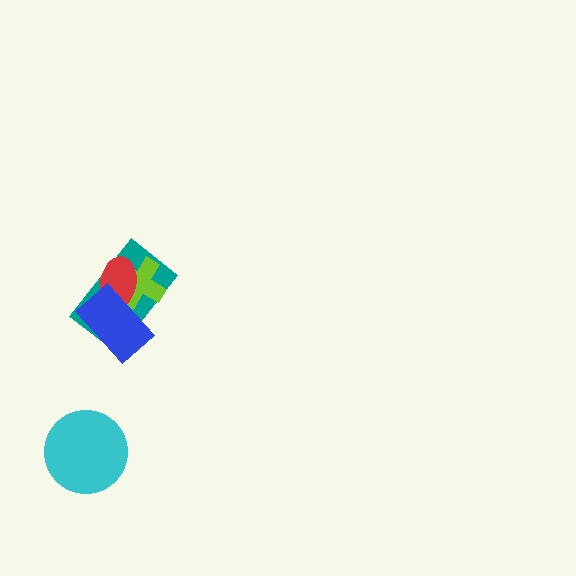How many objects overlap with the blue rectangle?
3 objects overlap with the blue rectangle.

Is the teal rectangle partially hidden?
Yes, it is partially covered by another shape.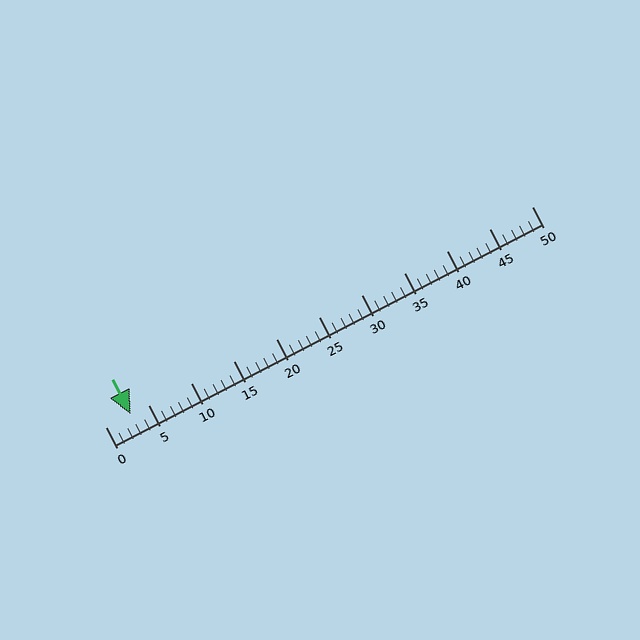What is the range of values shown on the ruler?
The ruler shows values from 0 to 50.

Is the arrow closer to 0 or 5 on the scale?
The arrow is closer to 5.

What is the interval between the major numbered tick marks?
The major tick marks are spaced 5 units apart.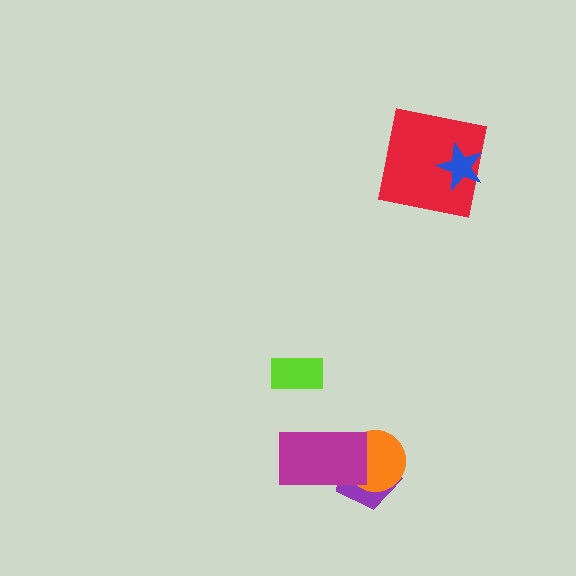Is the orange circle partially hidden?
Yes, it is partially covered by another shape.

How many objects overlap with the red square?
1 object overlaps with the red square.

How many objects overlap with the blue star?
1 object overlaps with the blue star.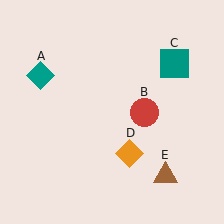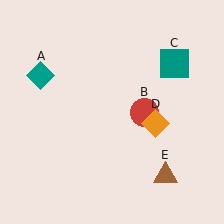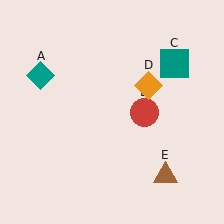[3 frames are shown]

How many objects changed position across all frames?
1 object changed position: orange diamond (object D).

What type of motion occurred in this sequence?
The orange diamond (object D) rotated counterclockwise around the center of the scene.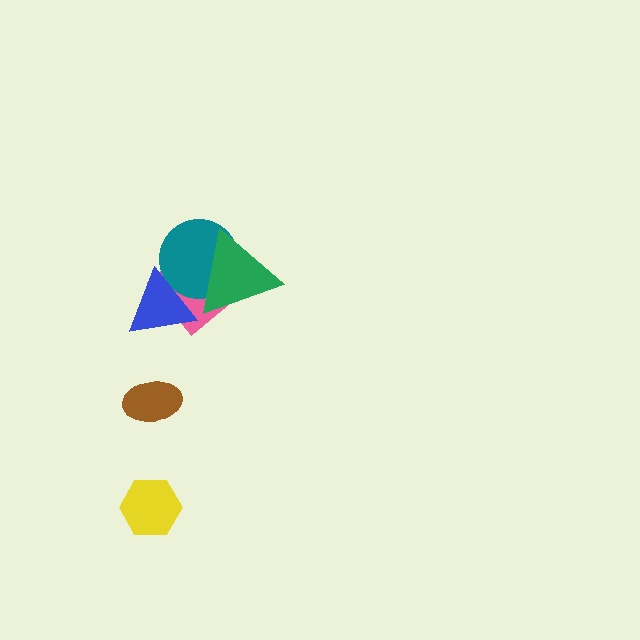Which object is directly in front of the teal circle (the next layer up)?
The blue triangle is directly in front of the teal circle.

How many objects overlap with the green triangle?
2 objects overlap with the green triangle.